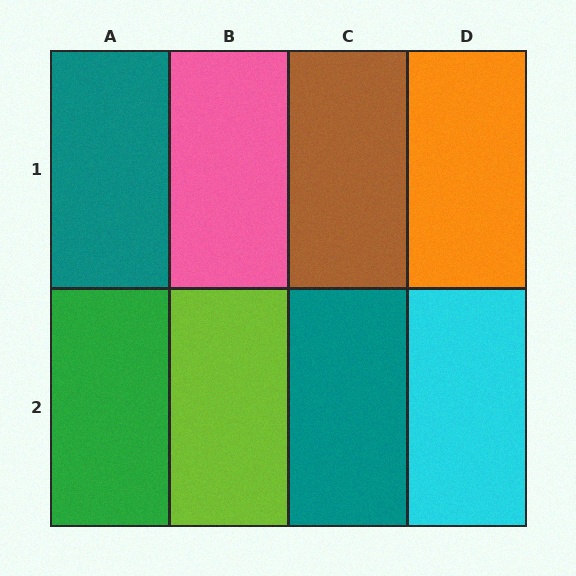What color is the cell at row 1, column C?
Brown.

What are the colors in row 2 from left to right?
Green, lime, teal, cyan.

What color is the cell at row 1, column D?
Orange.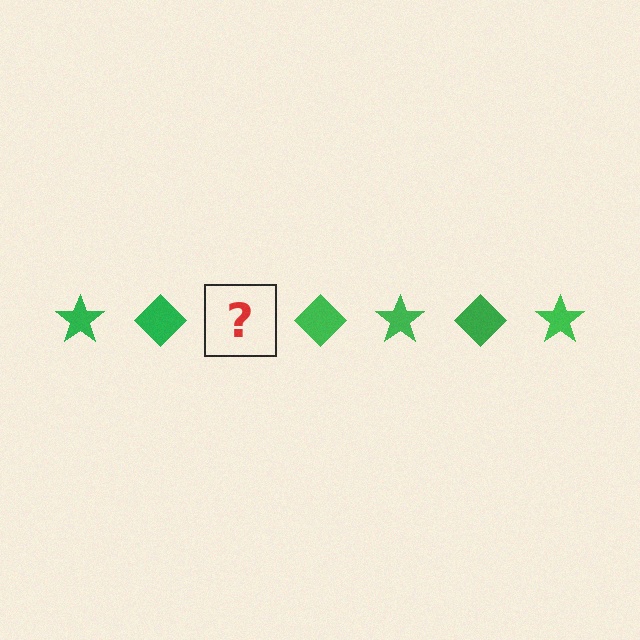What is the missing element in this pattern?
The missing element is a green star.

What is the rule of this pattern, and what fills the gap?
The rule is that the pattern cycles through star, diamond shapes in green. The gap should be filled with a green star.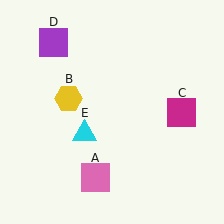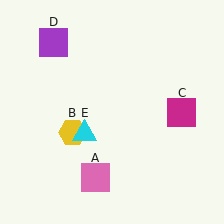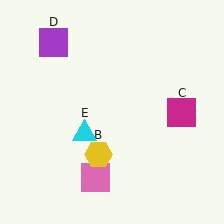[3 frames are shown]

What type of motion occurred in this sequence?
The yellow hexagon (object B) rotated counterclockwise around the center of the scene.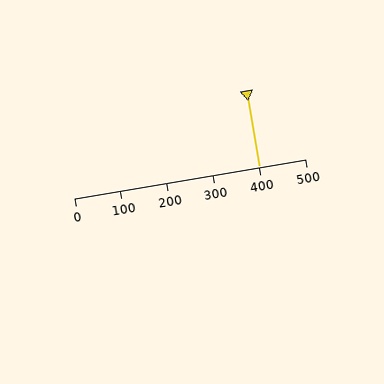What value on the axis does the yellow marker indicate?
The marker indicates approximately 400.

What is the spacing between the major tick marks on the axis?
The major ticks are spaced 100 apart.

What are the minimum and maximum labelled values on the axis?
The axis runs from 0 to 500.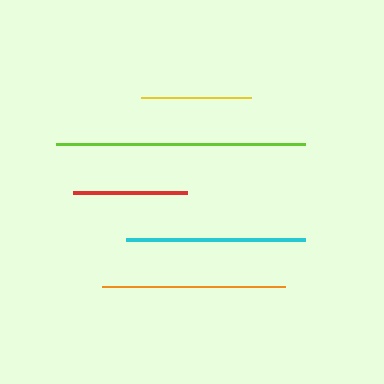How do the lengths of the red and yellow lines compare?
The red and yellow lines are approximately the same length.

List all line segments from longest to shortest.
From longest to shortest: lime, orange, cyan, red, yellow.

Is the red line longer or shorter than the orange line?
The orange line is longer than the red line.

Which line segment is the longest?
The lime line is the longest at approximately 249 pixels.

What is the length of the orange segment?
The orange segment is approximately 183 pixels long.